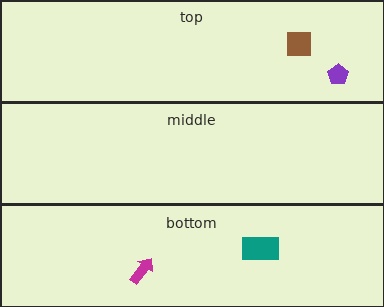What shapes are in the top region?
The brown square, the purple pentagon.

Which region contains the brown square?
The top region.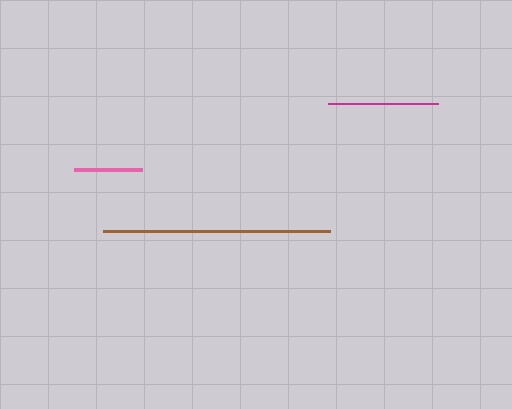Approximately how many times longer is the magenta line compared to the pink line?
The magenta line is approximately 1.6 times the length of the pink line.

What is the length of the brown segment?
The brown segment is approximately 227 pixels long.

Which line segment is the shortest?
The pink line is the shortest at approximately 68 pixels.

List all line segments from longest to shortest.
From longest to shortest: brown, magenta, pink.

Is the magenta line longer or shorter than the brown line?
The brown line is longer than the magenta line.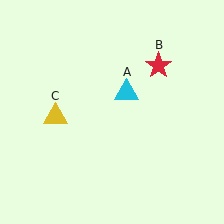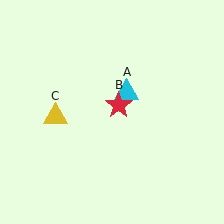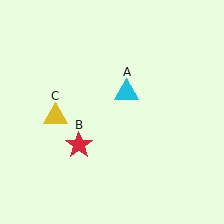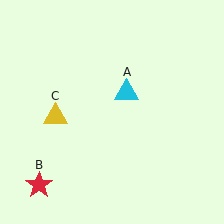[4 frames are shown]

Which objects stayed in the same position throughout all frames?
Cyan triangle (object A) and yellow triangle (object C) remained stationary.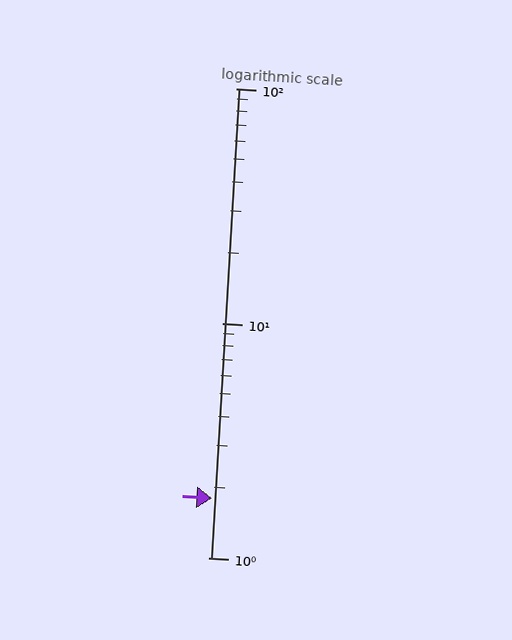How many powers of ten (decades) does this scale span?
The scale spans 2 decades, from 1 to 100.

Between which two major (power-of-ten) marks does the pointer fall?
The pointer is between 1 and 10.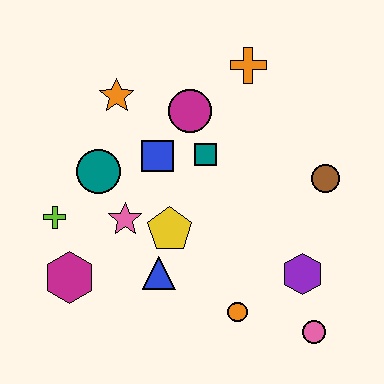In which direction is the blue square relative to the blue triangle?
The blue square is above the blue triangle.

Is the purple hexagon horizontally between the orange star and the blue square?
No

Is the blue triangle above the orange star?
No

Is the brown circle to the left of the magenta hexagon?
No